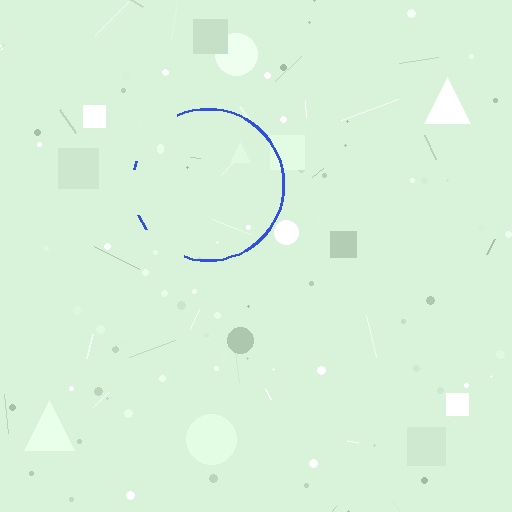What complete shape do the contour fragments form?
The contour fragments form a circle.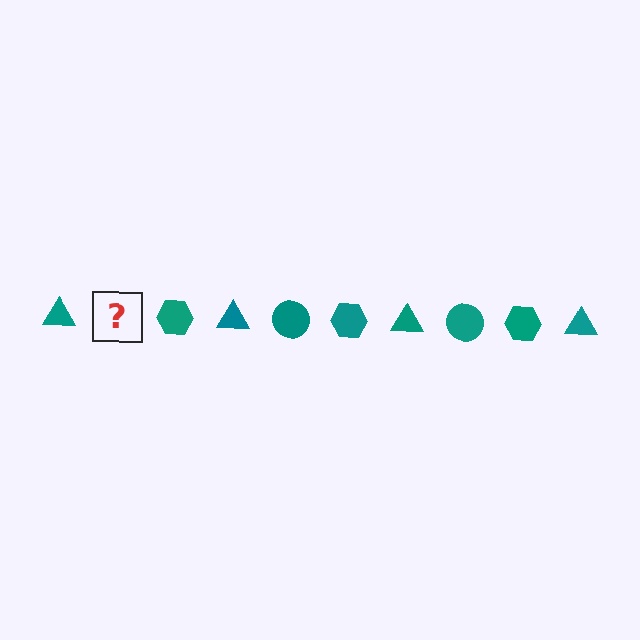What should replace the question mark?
The question mark should be replaced with a teal circle.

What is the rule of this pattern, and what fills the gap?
The rule is that the pattern cycles through triangle, circle, hexagon shapes in teal. The gap should be filled with a teal circle.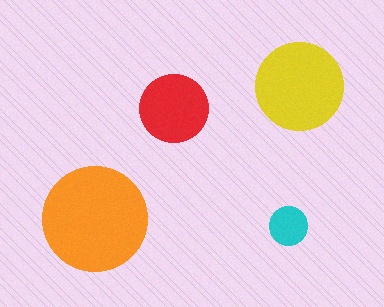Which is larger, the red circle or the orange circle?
The orange one.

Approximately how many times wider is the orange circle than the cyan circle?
About 2.5 times wider.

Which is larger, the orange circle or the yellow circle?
The orange one.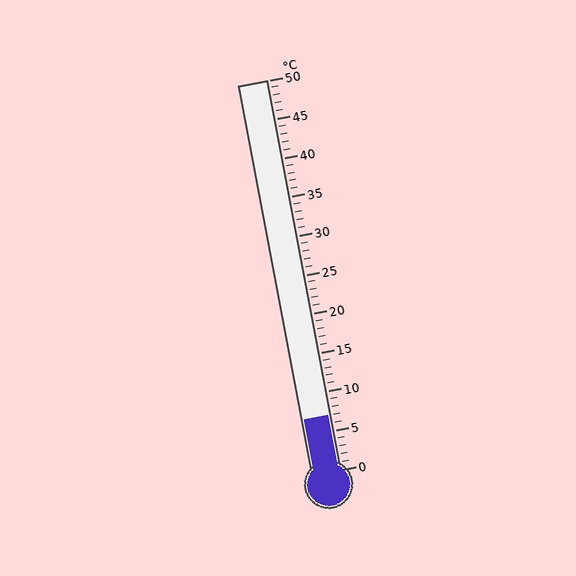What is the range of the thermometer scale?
The thermometer scale ranges from 0°C to 50°C.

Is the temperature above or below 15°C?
The temperature is below 15°C.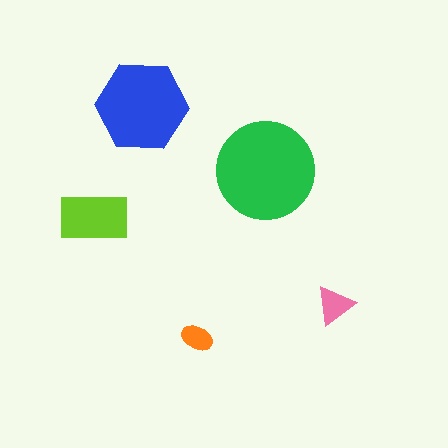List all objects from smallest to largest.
The orange ellipse, the pink triangle, the lime rectangle, the blue hexagon, the green circle.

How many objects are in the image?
There are 5 objects in the image.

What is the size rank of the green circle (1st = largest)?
1st.